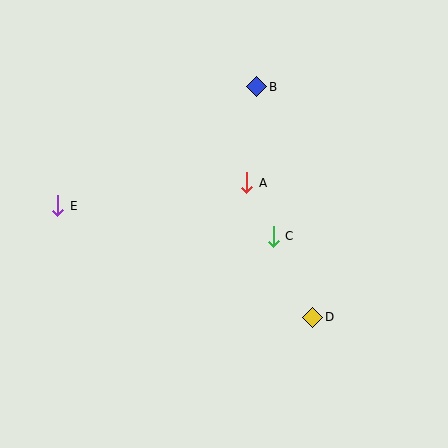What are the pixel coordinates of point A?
Point A is at (247, 183).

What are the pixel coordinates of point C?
Point C is at (273, 236).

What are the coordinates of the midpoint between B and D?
The midpoint between B and D is at (285, 202).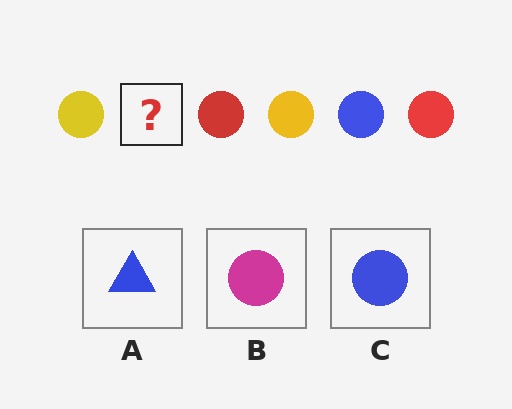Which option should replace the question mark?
Option C.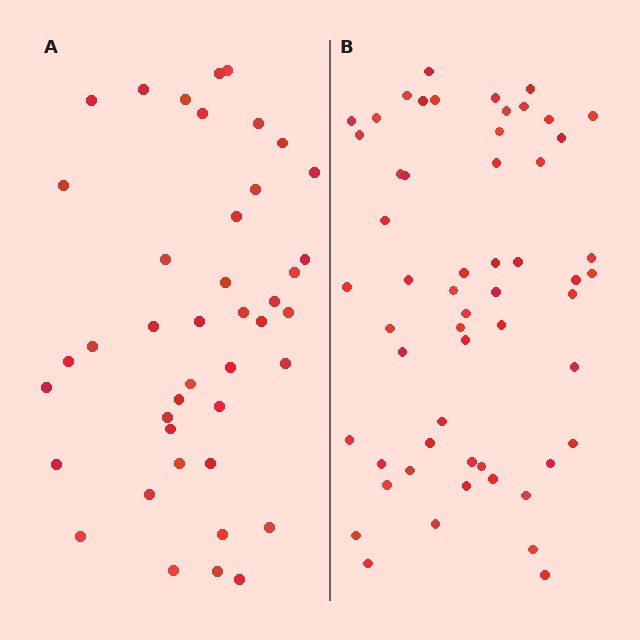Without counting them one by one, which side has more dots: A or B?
Region B (the right region) has more dots.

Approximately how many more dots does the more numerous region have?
Region B has approximately 15 more dots than region A.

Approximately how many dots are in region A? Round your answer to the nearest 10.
About 40 dots. (The exact count is 42, which rounds to 40.)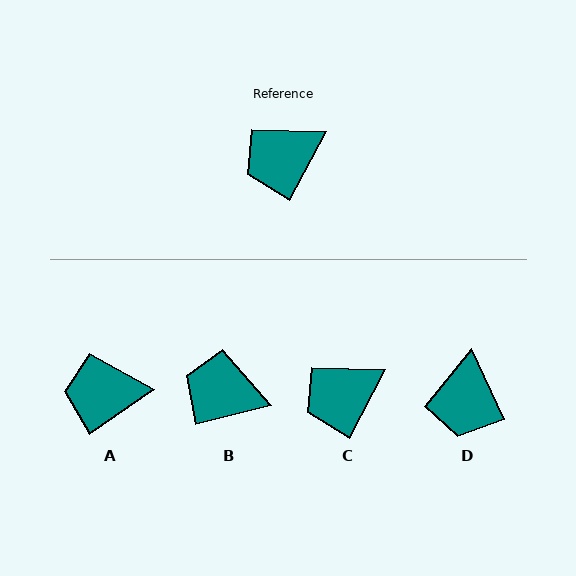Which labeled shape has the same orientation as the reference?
C.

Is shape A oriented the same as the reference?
No, it is off by about 28 degrees.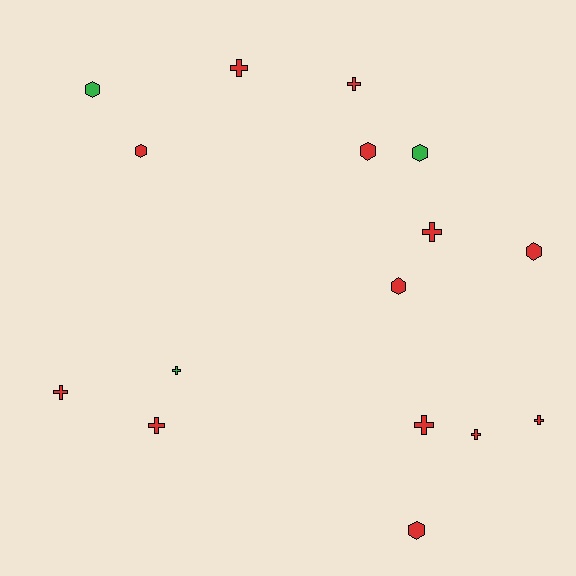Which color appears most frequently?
Red, with 13 objects.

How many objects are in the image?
There are 16 objects.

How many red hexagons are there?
There are 5 red hexagons.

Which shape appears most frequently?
Cross, with 9 objects.